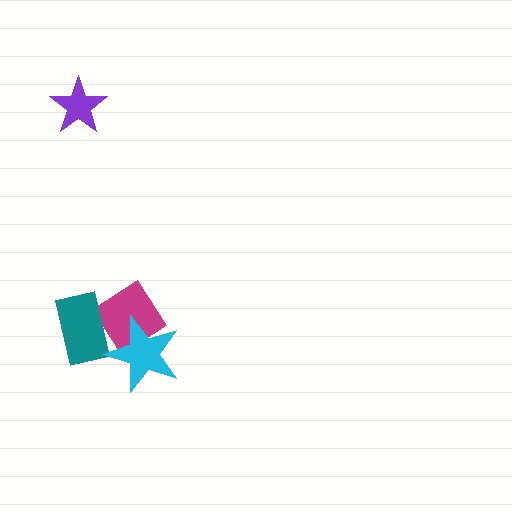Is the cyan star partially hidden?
No, no other shape covers it.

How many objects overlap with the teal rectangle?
1 object overlaps with the teal rectangle.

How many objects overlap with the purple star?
0 objects overlap with the purple star.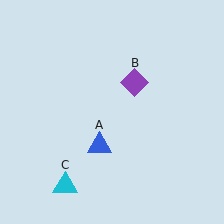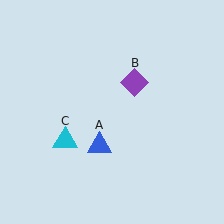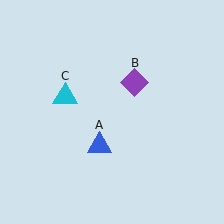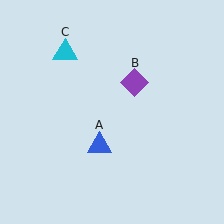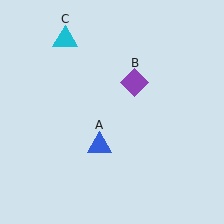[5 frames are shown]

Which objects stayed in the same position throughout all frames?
Blue triangle (object A) and purple diamond (object B) remained stationary.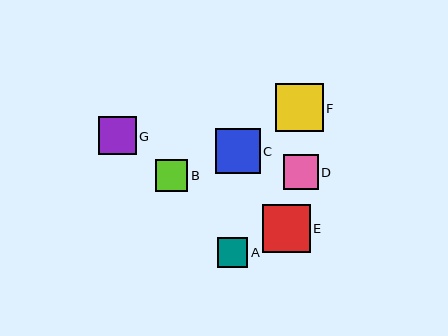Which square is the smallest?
Square A is the smallest with a size of approximately 30 pixels.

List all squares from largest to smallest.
From largest to smallest: E, F, C, G, D, B, A.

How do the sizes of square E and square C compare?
Square E and square C are approximately the same size.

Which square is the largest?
Square E is the largest with a size of approximately 48 pixels.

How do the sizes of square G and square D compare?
Square G and square D are approximately the same size.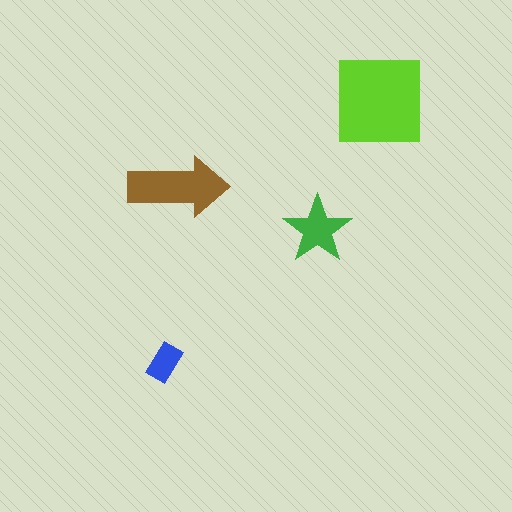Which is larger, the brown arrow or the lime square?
The lime square.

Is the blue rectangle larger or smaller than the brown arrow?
Smaller.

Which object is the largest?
The lime square.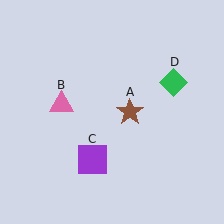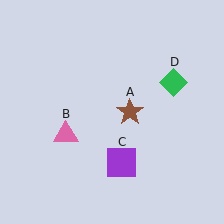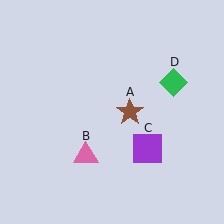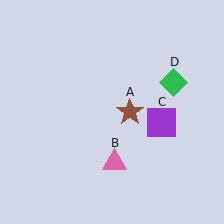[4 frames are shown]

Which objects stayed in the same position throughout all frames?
Brown star (object A) and green diamond (object D) remained stationary.